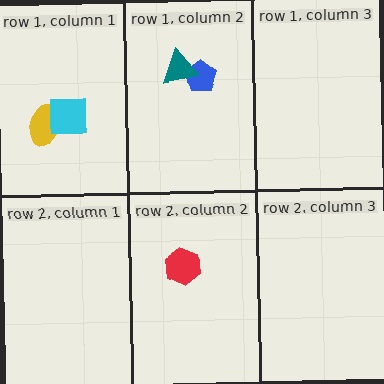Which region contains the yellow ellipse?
The row 1, column 1 region.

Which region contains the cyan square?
The row 1, column 1 region.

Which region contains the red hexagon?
The row 2, column 2 region.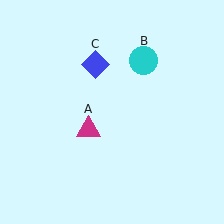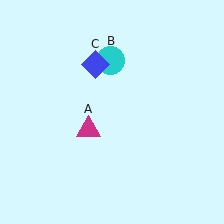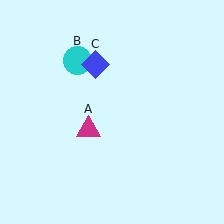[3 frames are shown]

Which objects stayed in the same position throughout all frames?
Magenta triangle (object A) and blue diamond (object C) remained stationary.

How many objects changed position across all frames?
1 object changed position: cyan circle (object B).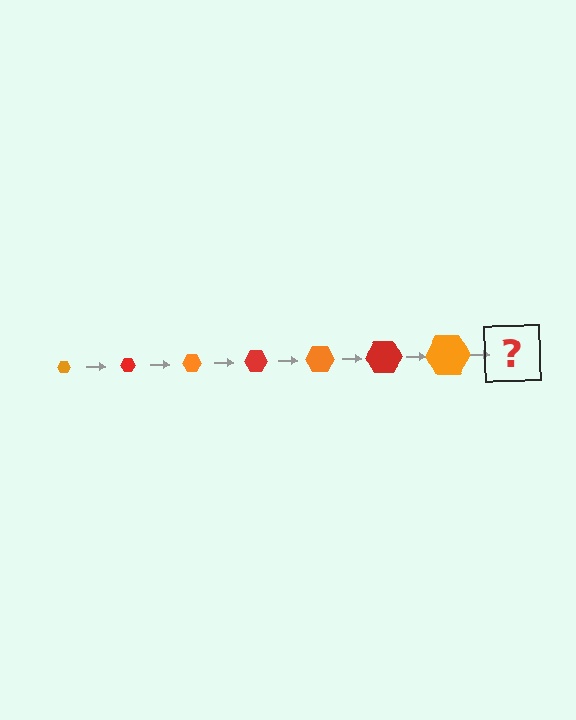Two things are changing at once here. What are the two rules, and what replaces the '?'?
The two rules are that the hexagon grows larger each step and the color cycles through orange and red. The '?' should be a red hexagon, larger than the previous one.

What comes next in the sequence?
The next element should be a red hexagon, larger than the previous one.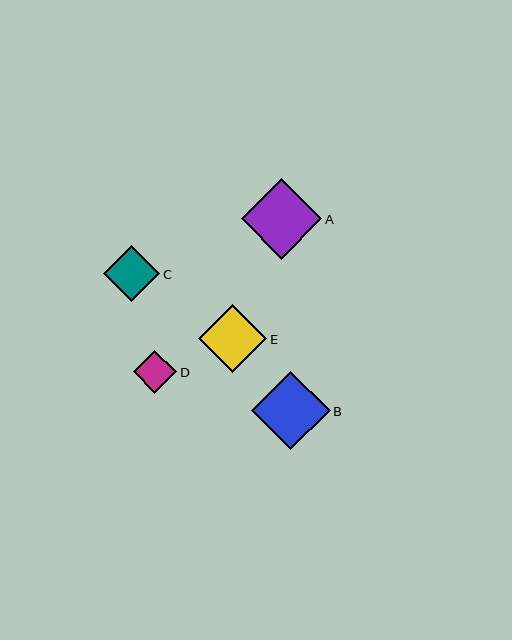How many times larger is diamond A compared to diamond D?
Diamond A is approximately 1.9 times the size of diamond D.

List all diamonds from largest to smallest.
From largest to smallest: A, B, E, C, D.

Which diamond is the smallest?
Diamond D is the smallest with a size of approximately 43 pixels.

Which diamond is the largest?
Diamond A is the largest with a size of approximately 80 pixels.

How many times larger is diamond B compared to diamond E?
Diamond B is approximately 1.1 times the size of diamond E.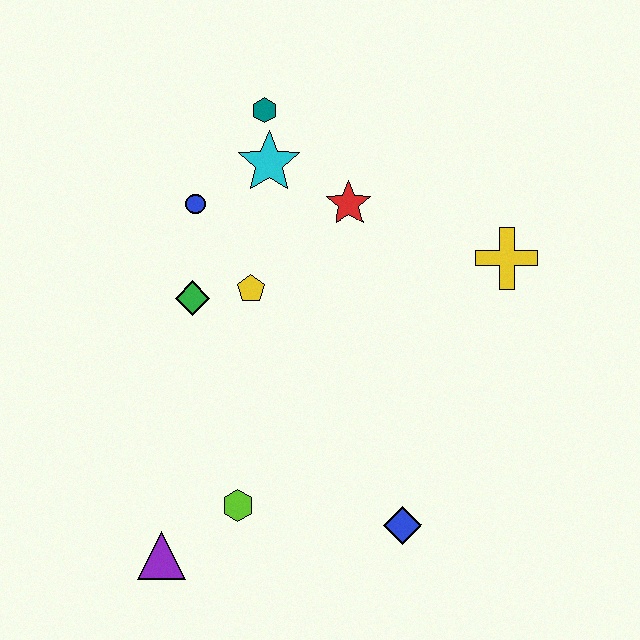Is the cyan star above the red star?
Yes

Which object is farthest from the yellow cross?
The purple triangle is farthest from the yellow cross.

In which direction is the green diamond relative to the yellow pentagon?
The green diamond is to the left of the yellow pentagon.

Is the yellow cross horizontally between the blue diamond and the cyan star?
No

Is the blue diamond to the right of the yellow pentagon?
Yes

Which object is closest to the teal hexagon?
The cyan star is closest to the teal hexagon.